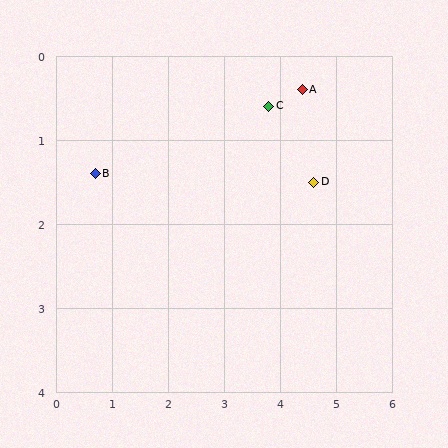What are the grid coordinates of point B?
Point B is at approximately (0.7, 1.4).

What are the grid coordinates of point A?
Point A is at approximately (4.4, 0.4).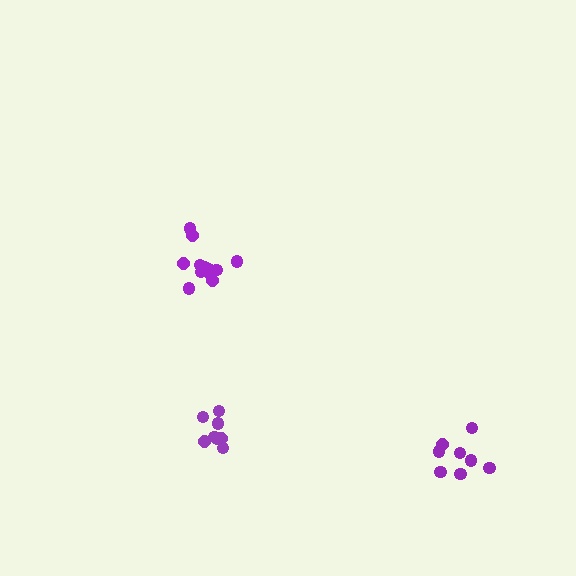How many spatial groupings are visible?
There are 3 spatial groupings.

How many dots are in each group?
Group 1: 12 dots, Group 2: 8 dots, Group 3: 8 dots (28 total).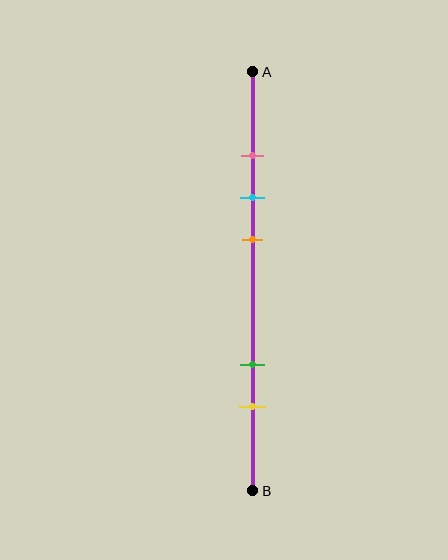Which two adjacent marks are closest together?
The pink and cyan marks are the closest adjacent pair.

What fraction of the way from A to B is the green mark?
The green mark is approximately 70% (0.7) of the way from A to B.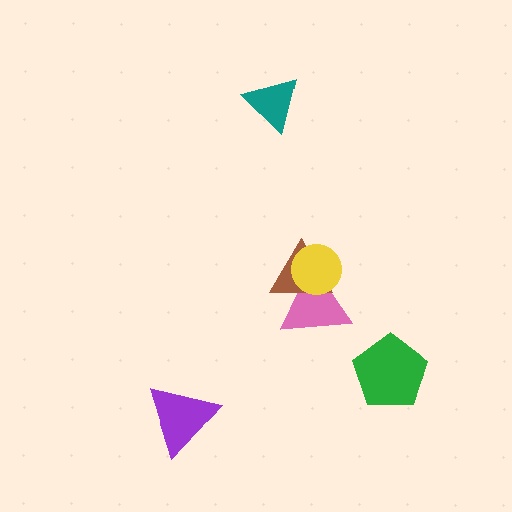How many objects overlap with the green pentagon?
0 objects overlap with the green pentagon.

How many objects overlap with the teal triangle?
0 objects overlap with the teal triangle.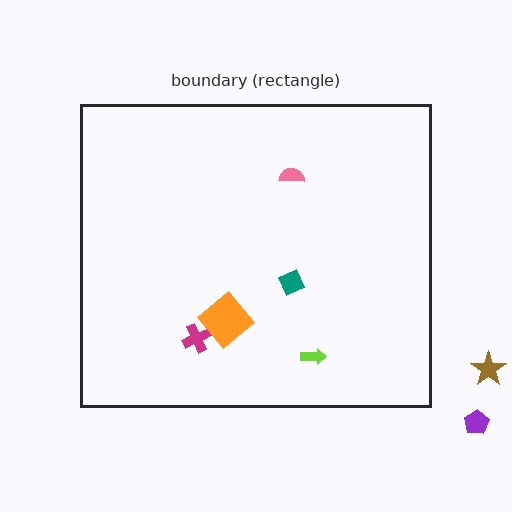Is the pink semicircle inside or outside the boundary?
Inside.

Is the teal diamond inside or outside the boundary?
Inside.